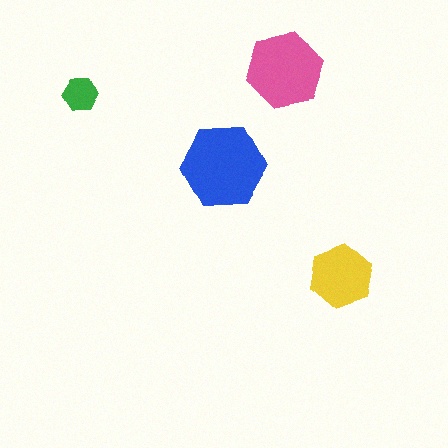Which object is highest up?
The pink hexagon is topmost.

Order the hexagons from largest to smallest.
the blue one, the pink one, the yellow one, the green one.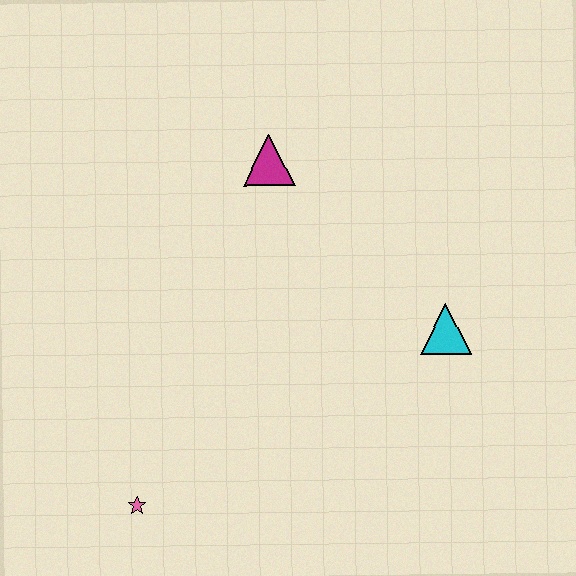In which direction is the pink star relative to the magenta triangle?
The pink star is below the magenta triangle.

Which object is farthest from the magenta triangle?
The pink star is farthest from the magenta triangle.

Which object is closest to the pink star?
The cyan triangle is closest to the pink star.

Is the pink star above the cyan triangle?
No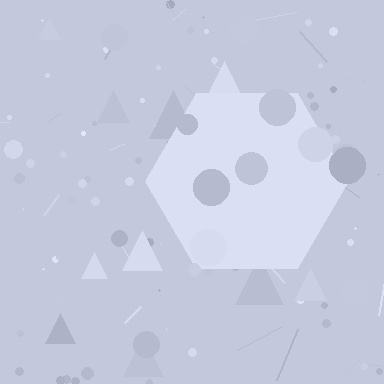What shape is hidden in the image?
A hexagon is hidden in the image.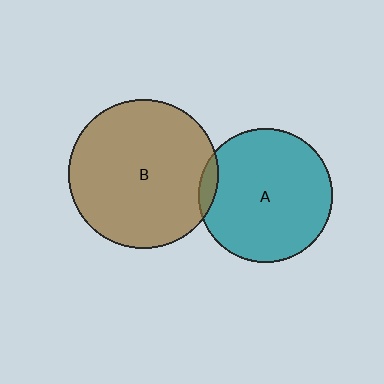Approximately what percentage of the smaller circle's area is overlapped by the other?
Approximately 5%.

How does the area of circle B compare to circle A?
Approximately 1.2 times.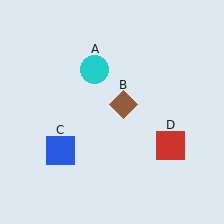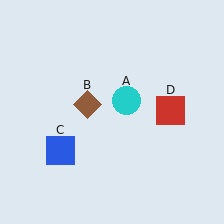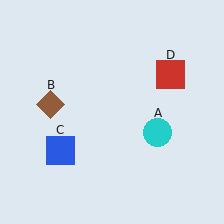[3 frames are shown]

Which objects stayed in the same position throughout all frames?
Blue square (object C) remained stationary.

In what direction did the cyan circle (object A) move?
The cyan circle (object A) moved down and to the right.